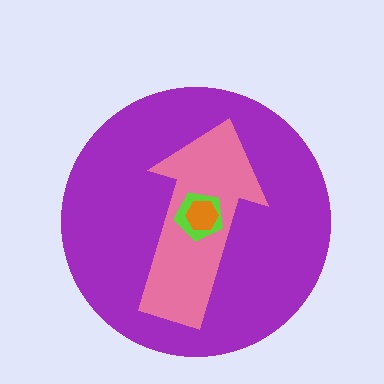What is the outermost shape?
The purple circle.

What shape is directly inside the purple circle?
The pink arrow.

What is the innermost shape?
The orange hexagon.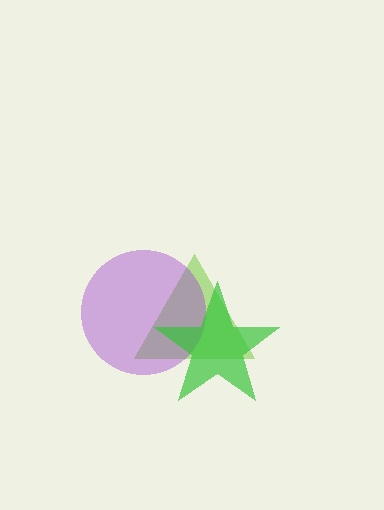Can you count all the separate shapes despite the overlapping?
Yes, there are 3 separate shapes.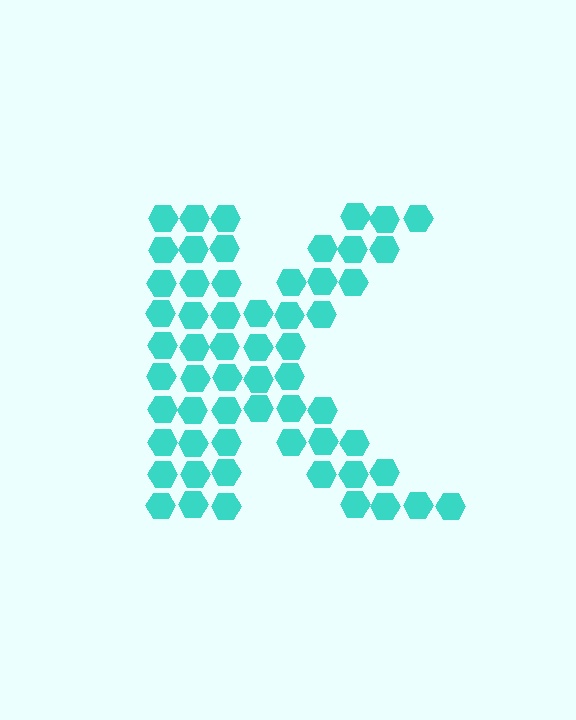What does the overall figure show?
The overall figure shows the letter K.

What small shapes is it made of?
It is made of small hexagons.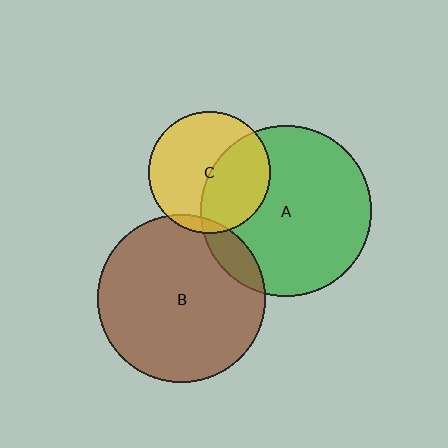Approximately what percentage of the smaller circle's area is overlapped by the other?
Approximately 5%.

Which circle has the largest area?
Circle A (green).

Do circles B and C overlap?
Yes.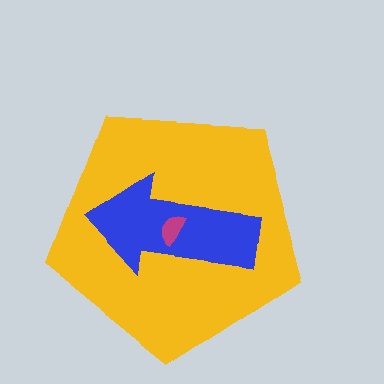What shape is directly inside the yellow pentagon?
The blue arrow.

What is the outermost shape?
The yellow pentagon.